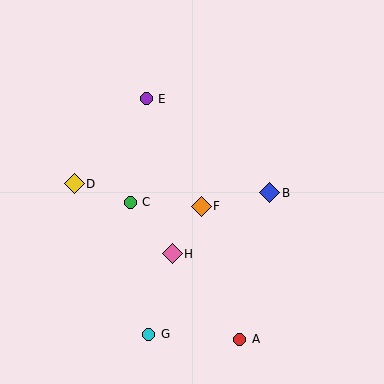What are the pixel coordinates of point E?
Point E is at (146, 99).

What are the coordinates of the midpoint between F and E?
The midpoint between F and E is at (174, 153).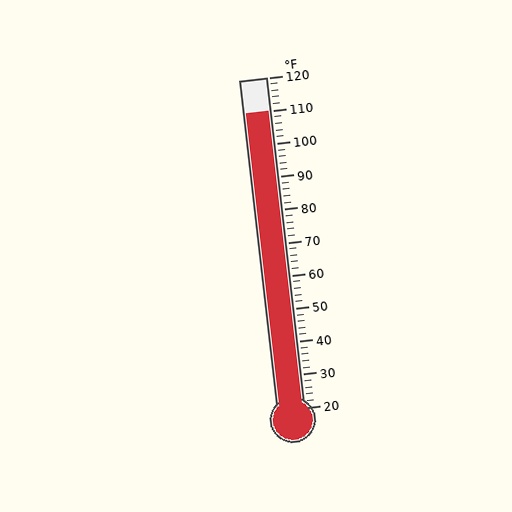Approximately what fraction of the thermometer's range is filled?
The thermometer is filled to approximately 90% of its range.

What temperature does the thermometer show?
The thermometer shows approximately 110°F.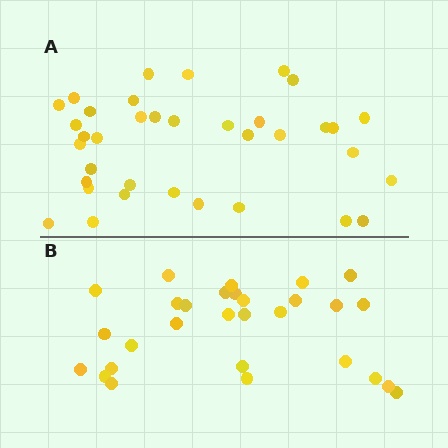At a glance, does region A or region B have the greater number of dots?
Region A (the top region) has more dots.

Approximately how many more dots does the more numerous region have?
Region A has roughly 8 or so more dots than region B.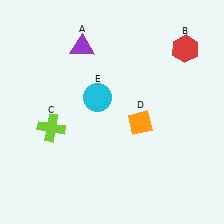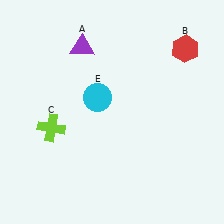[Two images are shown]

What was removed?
The orange diamond (D) was removed in Image 2.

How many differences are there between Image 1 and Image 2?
There is 1 difference between the two images.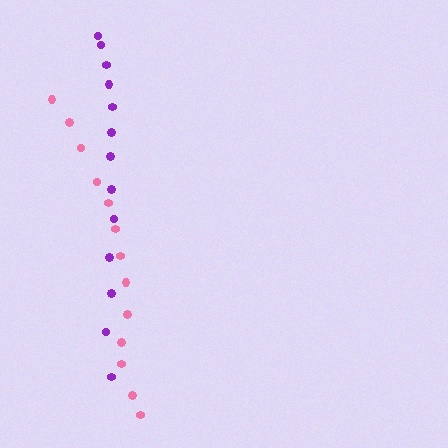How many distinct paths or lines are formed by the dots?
There are 2 distinct paths.